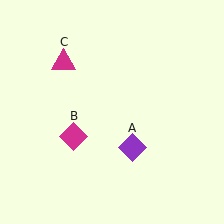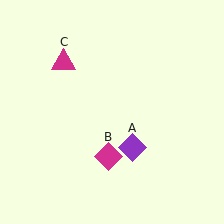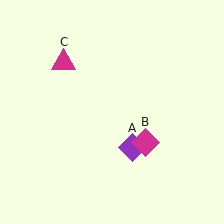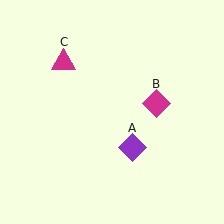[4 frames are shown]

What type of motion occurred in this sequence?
The magenta diamond (object B) rotated counterclockwise around the center of the scene.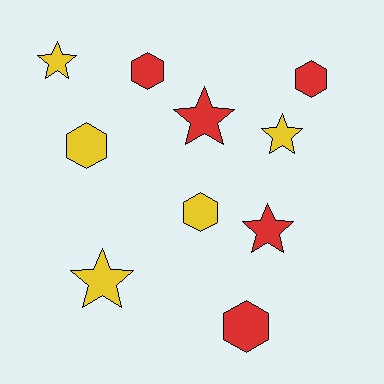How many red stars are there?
There are 2 red stars.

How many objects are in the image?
There are 10 objects.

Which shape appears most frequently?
Hexagon, with 5 objects.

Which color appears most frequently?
Red, with 5 objects.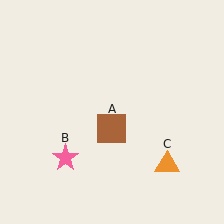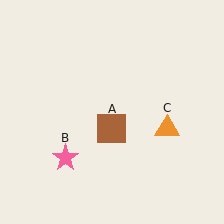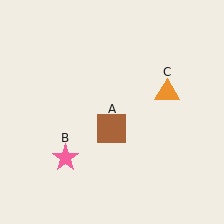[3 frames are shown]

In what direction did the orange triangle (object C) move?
The orange triangle (object C) moved up.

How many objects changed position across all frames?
1 object changed position: orange triangle (object C).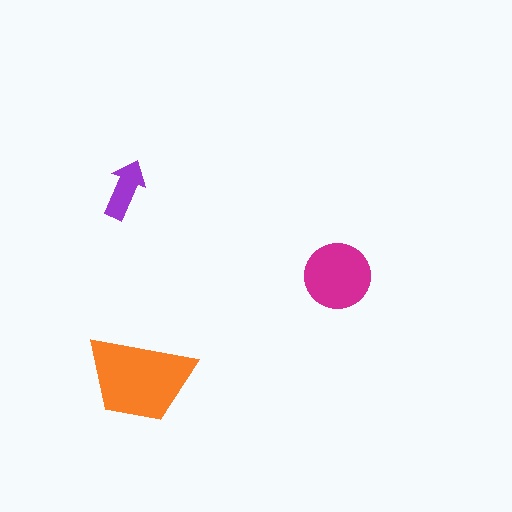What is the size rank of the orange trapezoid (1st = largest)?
1st.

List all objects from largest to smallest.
The orange trapezoid, the magenta circle, the purple arrow.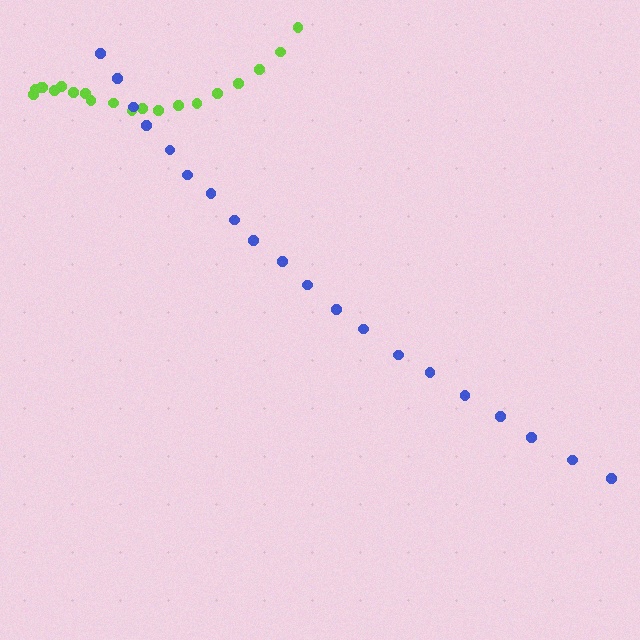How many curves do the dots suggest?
There are 2 distinct paths.